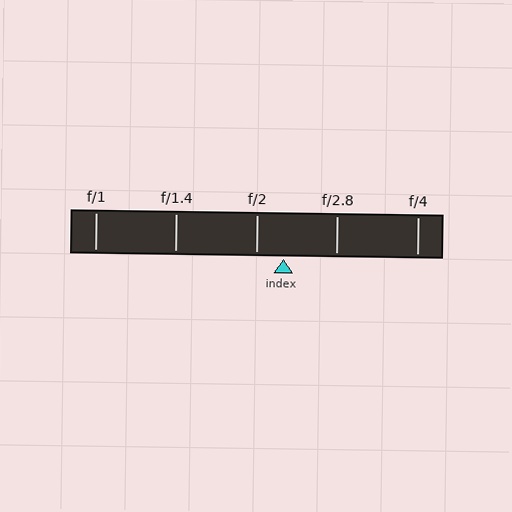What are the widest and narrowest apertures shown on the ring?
The widest aperture shown is f/1 and the narrowest is f/4.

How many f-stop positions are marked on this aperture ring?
There are 5 f-stop positions marked.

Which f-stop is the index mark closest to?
The index mark is closest to f/2.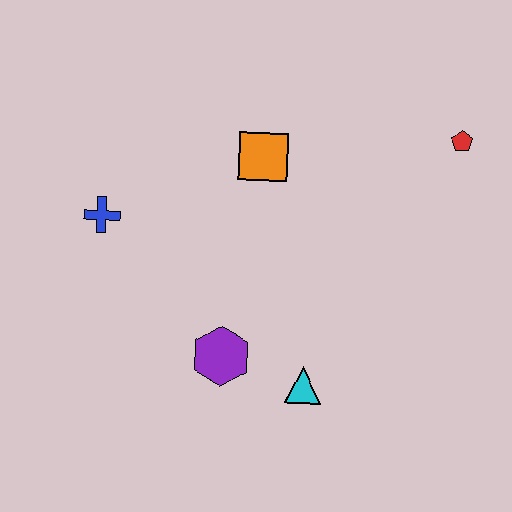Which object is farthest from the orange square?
The cyan triangle is farthest from the orange square.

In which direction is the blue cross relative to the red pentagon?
The blue cross is to the left of the red pentagon.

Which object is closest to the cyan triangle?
The purple hexagon is closest to the cyan triangle.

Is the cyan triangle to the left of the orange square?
No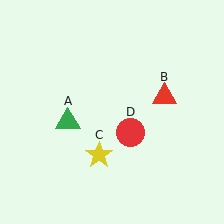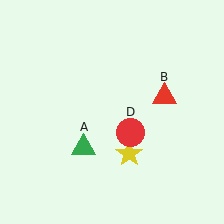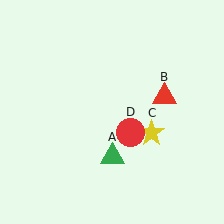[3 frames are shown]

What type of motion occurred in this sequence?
The green triangle (object A), yellow star (object C) rotated counterclockwise around the center of the scene.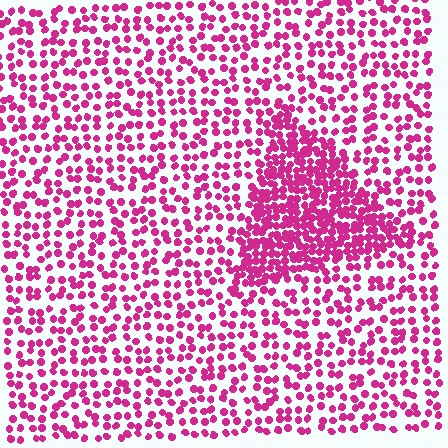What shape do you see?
I see a triangle.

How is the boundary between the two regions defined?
The boundary is defined by a change in element density (approximately 2.3x ratio). All elements are the same color, size, and shape.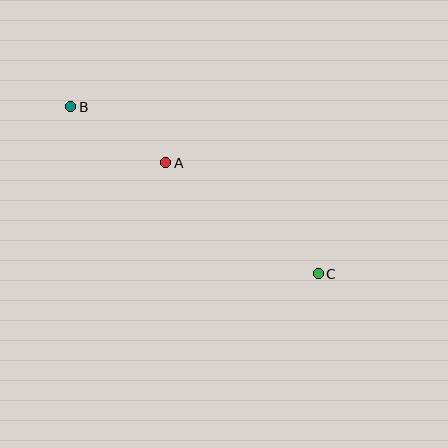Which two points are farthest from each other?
Points B and C are farthest from each other.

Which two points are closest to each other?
Points A and B are closest to each other.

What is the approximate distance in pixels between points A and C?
The distance between A and C is approximately 189 pixels.